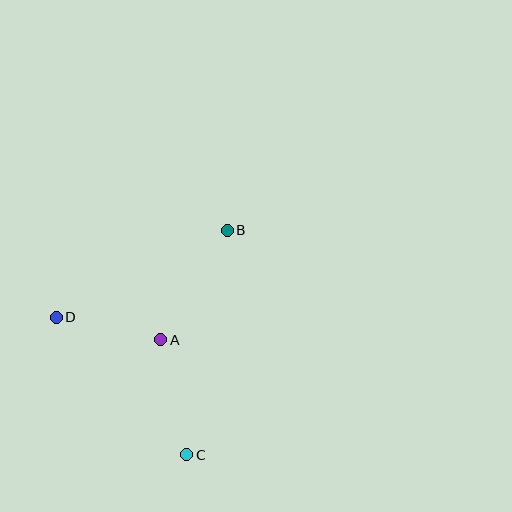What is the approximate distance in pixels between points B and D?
The distance between B and D is approximately 192 pixels.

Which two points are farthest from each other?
Points B and C are farthest from each other.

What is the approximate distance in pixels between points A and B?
The distance between A and B is approximately 128 pixels.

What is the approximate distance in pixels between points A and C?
The distance between A and C is approximately 118 pixels.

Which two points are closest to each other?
Points A and D are closest to each other.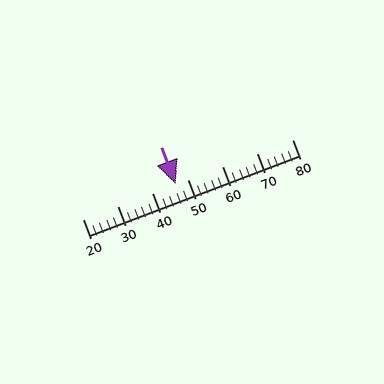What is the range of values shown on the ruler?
The ruler shows values from 20 to 80.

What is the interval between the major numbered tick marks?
The major tick marks are spaced 10 units apart.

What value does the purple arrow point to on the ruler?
The purple arrow points to approximately 47.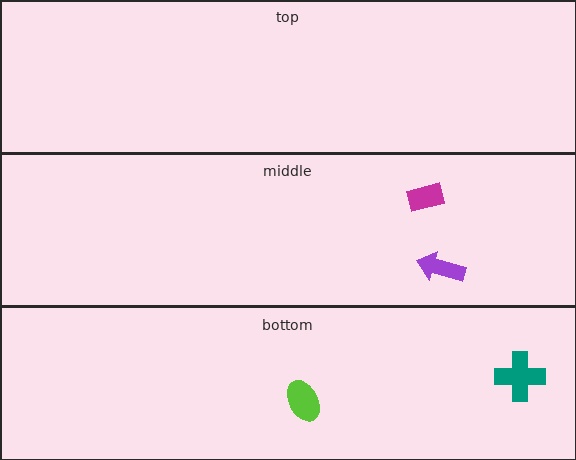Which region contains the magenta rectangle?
The middle region.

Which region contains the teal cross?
The bottom region.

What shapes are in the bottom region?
The teal cross, the lime ellipse.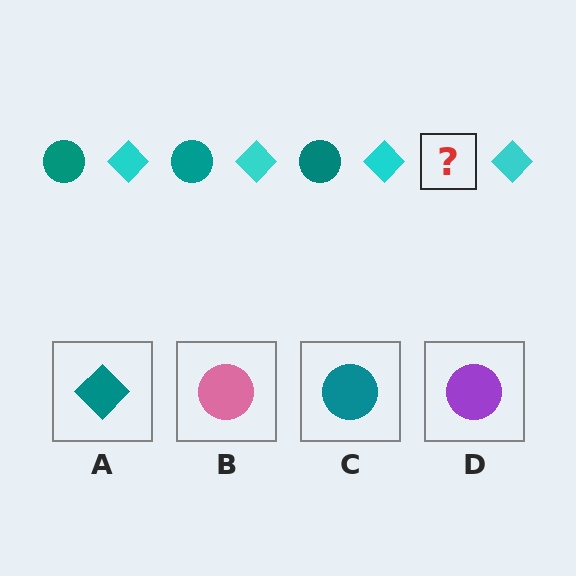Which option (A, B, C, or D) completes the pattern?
C.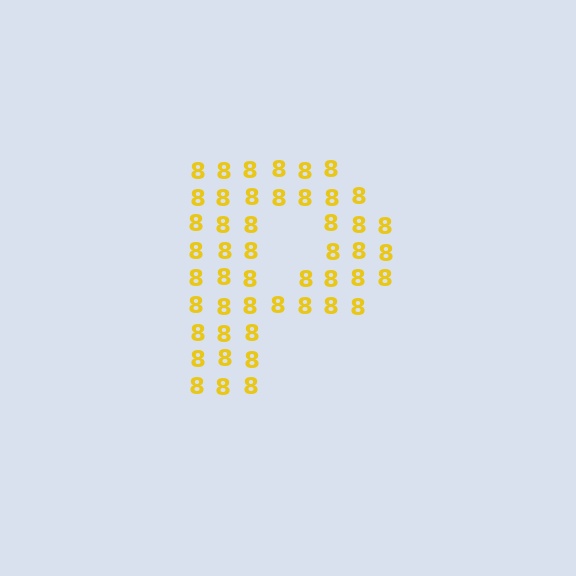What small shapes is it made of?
It is made of small digit 8's.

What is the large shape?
The large shape is the letter P.